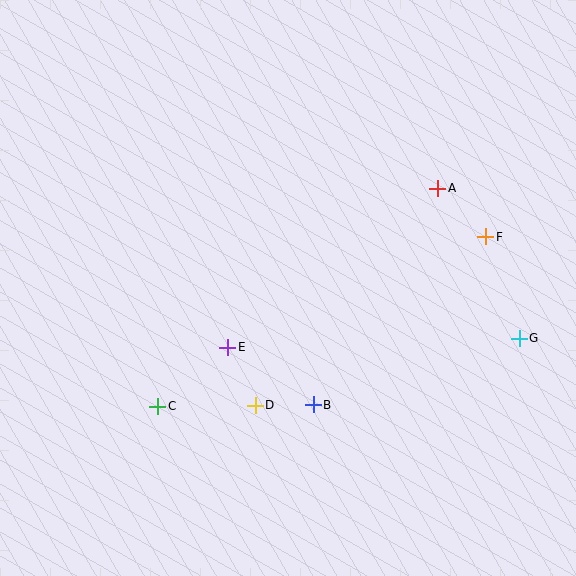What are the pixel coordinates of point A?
Point A is at (438, 188).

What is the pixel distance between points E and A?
The distance between E and A is 264 pixels.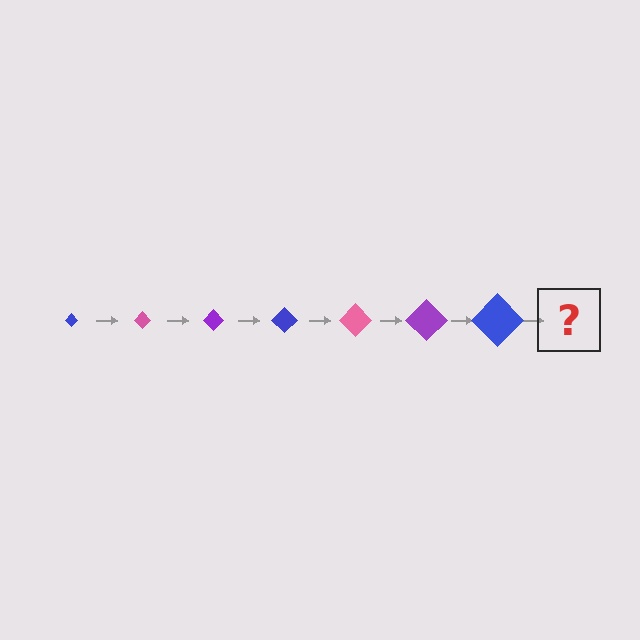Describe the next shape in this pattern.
It should be a pink diamond, larger than the previous one.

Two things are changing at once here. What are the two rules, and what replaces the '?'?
The two rules are that the diamond grows larger each step and the color cycles through blue, pink, and purple. The '?' should be a pink diamond, larger than the previous one.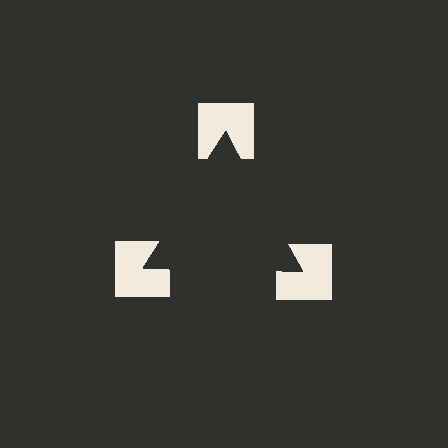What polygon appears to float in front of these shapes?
An illusory triangle — its edges are inferred from the aligned wedge cuts in the notched squares, not physically drawn.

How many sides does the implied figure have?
3 sides.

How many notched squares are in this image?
There are 3 — one at each vertex of the illusory triangle.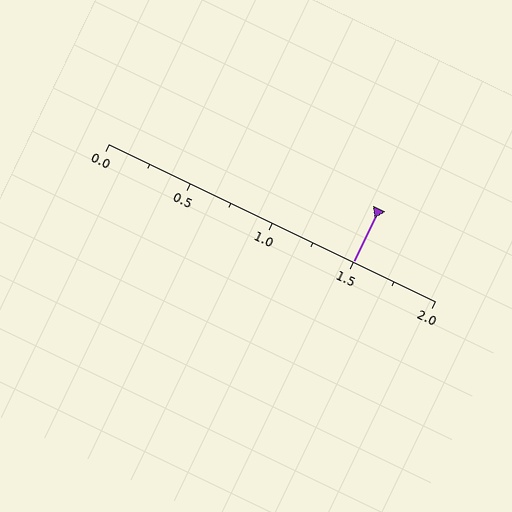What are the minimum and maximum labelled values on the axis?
The axis runs from 0.0 to 2.0.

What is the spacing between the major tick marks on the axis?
The major ticks are spaced 0.5 apart.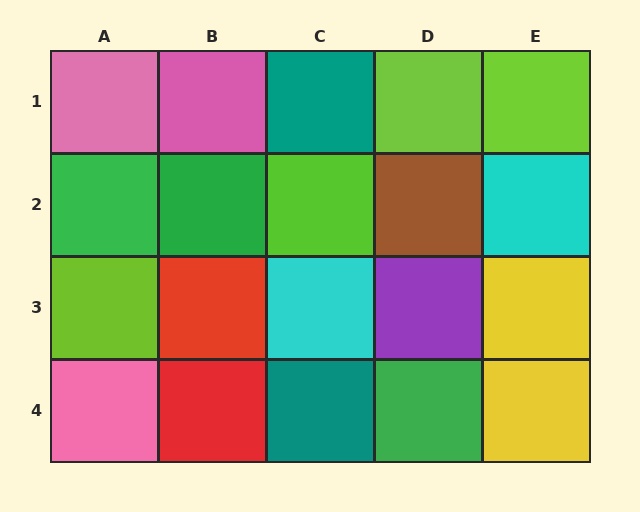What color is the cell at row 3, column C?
Cyan.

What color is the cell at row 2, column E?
Cyan.